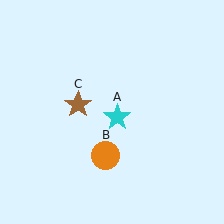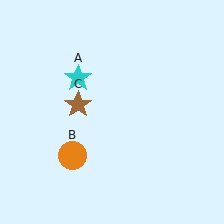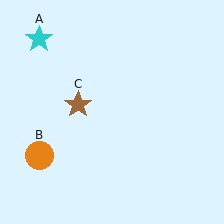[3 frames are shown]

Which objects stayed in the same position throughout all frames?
Brown star (object C) remained stationary.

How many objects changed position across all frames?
2 objects changed position: cyan star (object A), orange circle (object B).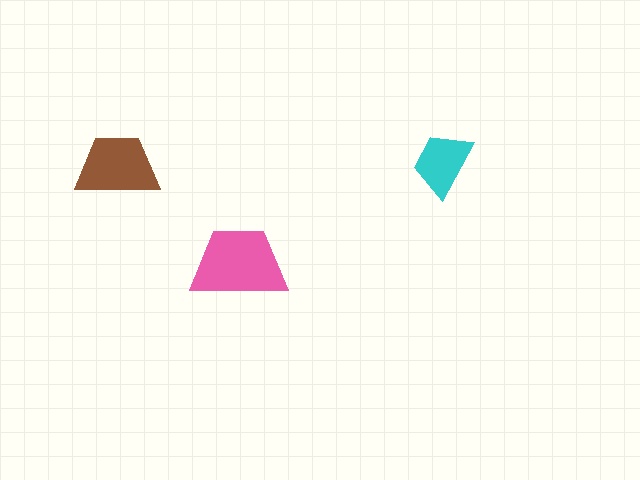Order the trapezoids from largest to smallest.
the pink one, the brown one, the cyan one.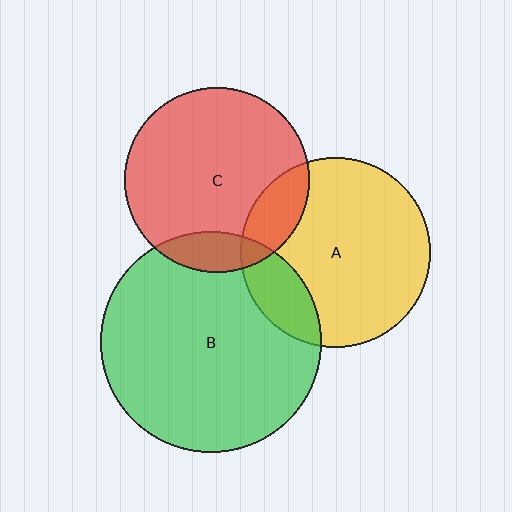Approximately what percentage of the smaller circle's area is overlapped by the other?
Approximately 15%.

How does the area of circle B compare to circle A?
Approximately 1.4 times.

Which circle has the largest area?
Circle B (green).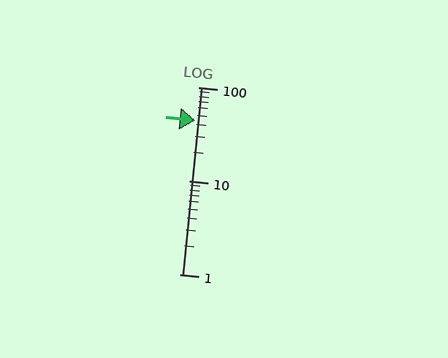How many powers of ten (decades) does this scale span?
The scale spans 2 decades, from 1 to 100.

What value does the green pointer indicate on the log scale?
The pointer indicates approximately 44.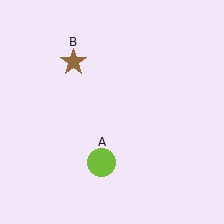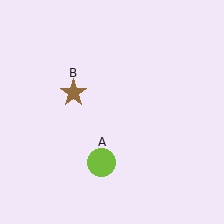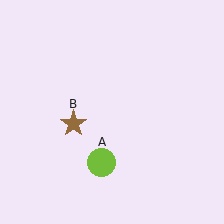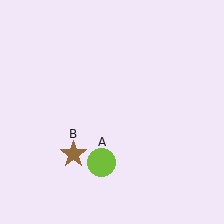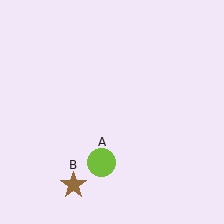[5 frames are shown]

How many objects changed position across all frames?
1 object changed position: brown star (object B).